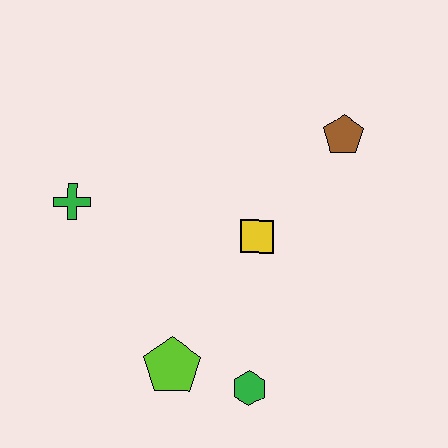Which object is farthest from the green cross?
The brown pentagon is farthest from the green cross.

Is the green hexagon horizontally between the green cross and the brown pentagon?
Yes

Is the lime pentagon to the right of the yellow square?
No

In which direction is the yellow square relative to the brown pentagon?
The yellow square is below the brown pentagon.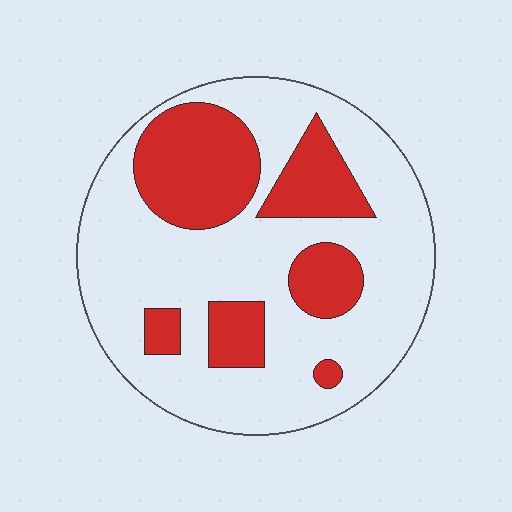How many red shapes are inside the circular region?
6.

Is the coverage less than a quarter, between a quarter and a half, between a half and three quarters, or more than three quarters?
Between a quarter and a half.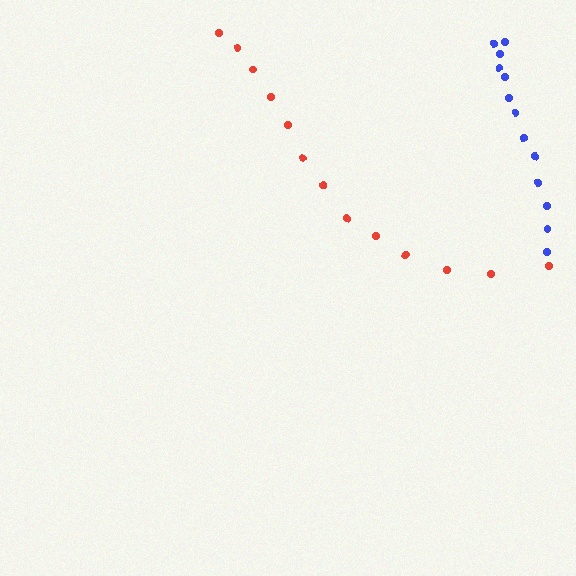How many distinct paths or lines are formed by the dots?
There are 2 distinct paths.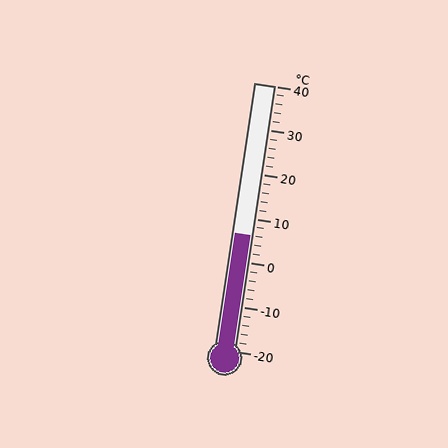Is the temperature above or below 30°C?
The temperature is below 30°C.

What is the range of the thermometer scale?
The thermometer scale ranges from -20°C to 40°C.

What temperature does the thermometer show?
The thermometer shows approximately 6°C.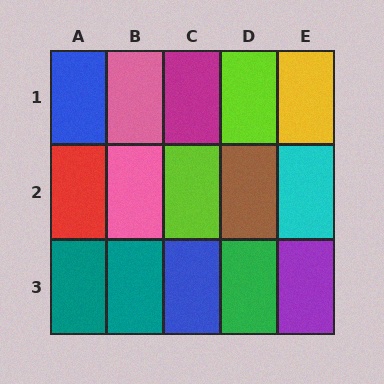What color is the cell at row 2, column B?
Pink.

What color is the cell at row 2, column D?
Brown.